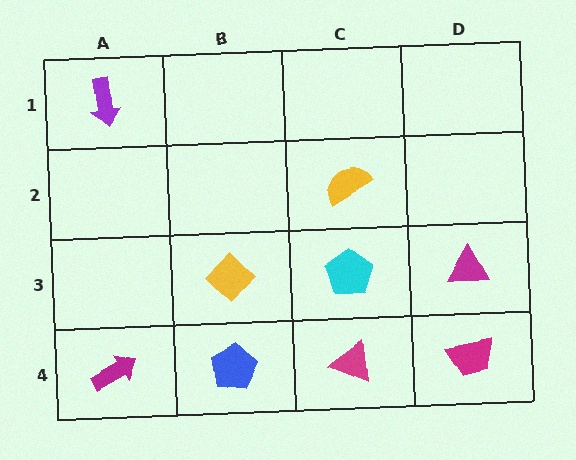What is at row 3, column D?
A magenta triangle.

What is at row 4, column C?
A magenta triangle.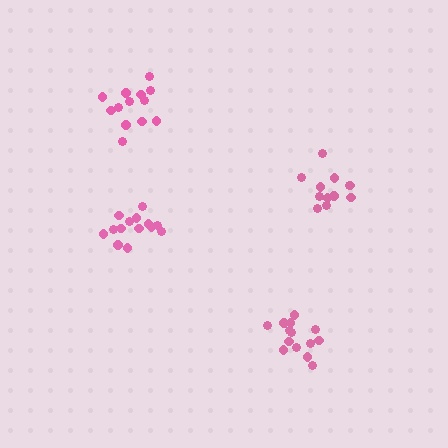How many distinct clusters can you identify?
There are 4 distinct clusters.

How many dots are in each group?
Group 1: 12 dots, Group 2: 13 dots, Group 3: 14 dots, Group 4: 14 dots (53 total).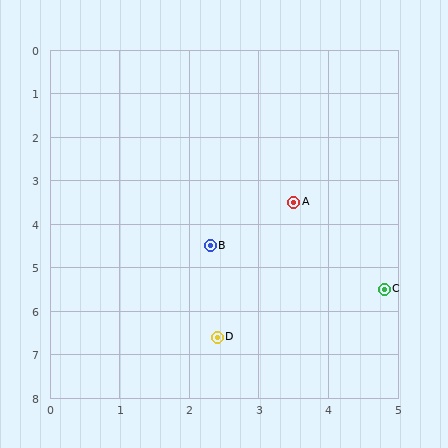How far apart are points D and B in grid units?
Points D and B are about 2.1 grid units apart.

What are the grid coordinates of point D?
Point D is at approximately (2.4, 6.6).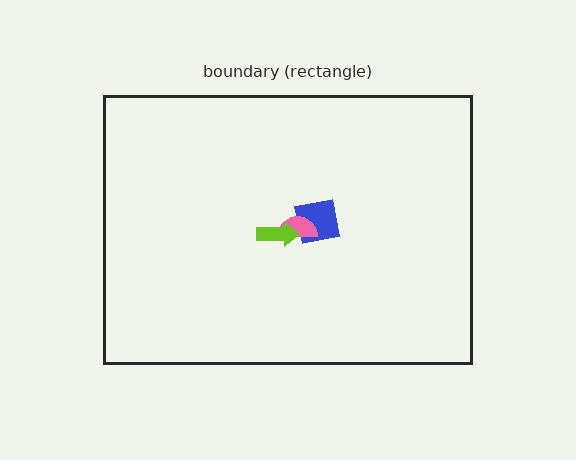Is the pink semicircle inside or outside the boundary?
Inside.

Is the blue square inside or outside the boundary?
Inside.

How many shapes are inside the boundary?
3 inside, 0 outside.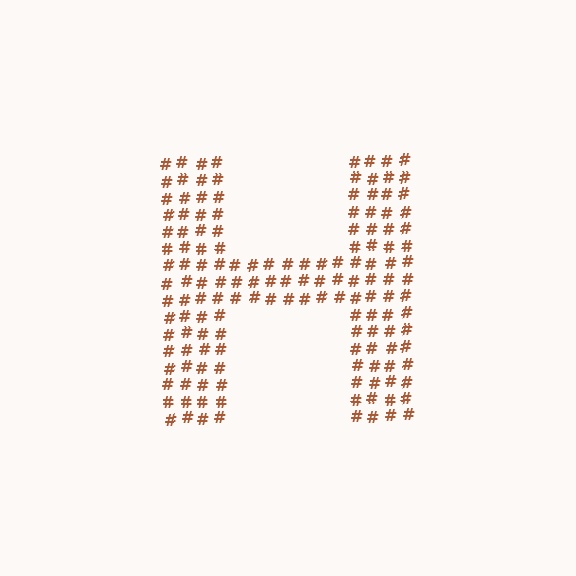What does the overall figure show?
The overall figure shows the letter H.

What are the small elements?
The small elements are hash symbols.